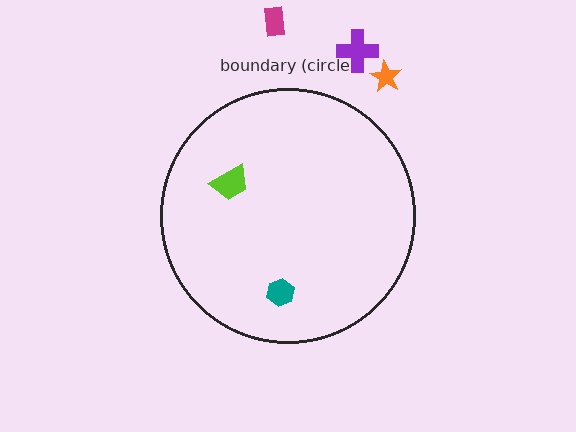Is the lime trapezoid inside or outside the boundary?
Inside.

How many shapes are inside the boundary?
2 inside, 3 outside.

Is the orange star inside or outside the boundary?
Outside.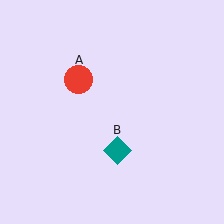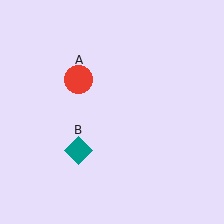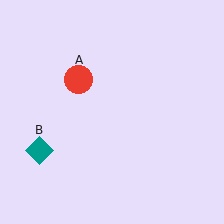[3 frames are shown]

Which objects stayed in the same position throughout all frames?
Red circle (object A) remained stationary.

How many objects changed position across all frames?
1 object changed position: teal diamond (object B).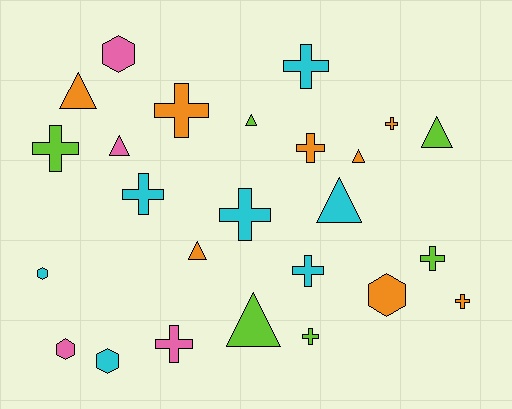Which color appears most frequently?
Orange, with 8 objects.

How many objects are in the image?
There are 25 objects.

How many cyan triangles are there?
There is 1 cyan triangle.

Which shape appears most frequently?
Cross, with 12 objects.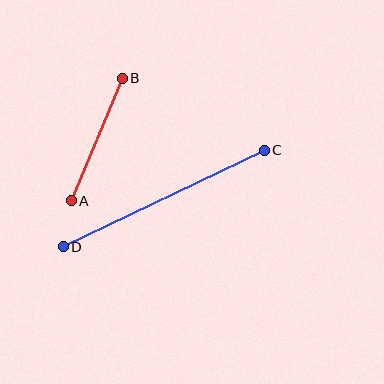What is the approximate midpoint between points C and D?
The midpoint is at approximately (164, 199) pixels.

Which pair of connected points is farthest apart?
Points C and D are farthest apart.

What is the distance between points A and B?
The distance is approximately 133 pixels.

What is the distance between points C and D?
The distance is approximately 223 pixels.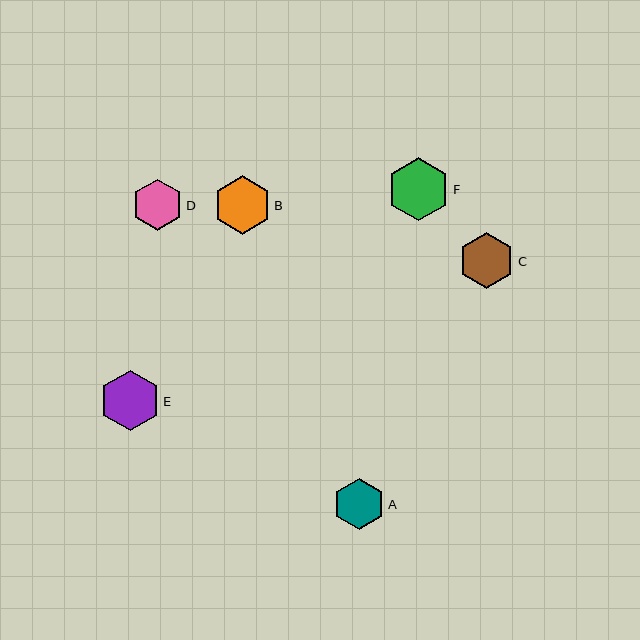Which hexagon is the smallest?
Hexagon A is the smallest with a size of approximately 51 pixels.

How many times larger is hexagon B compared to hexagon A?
Hexagon B is approximately 1.1 times the size of hexagon A.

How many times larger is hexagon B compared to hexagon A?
Hexagon B is approximately 1.1 times the size of hexagon A.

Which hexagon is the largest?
Hexagon F is the largest with a size of approximately 63 pixels.